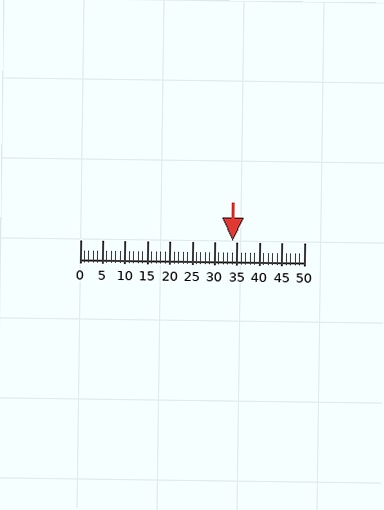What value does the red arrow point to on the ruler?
The red arrow points to approximately 34.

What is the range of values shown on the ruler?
The ruler shows values from 0 to 50.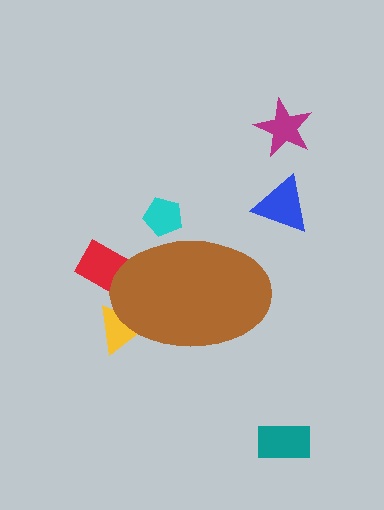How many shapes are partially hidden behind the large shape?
3 shapes are partially hidden.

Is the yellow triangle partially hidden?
Yes, the yellow triangle is partially hidden behind the brown ellipse.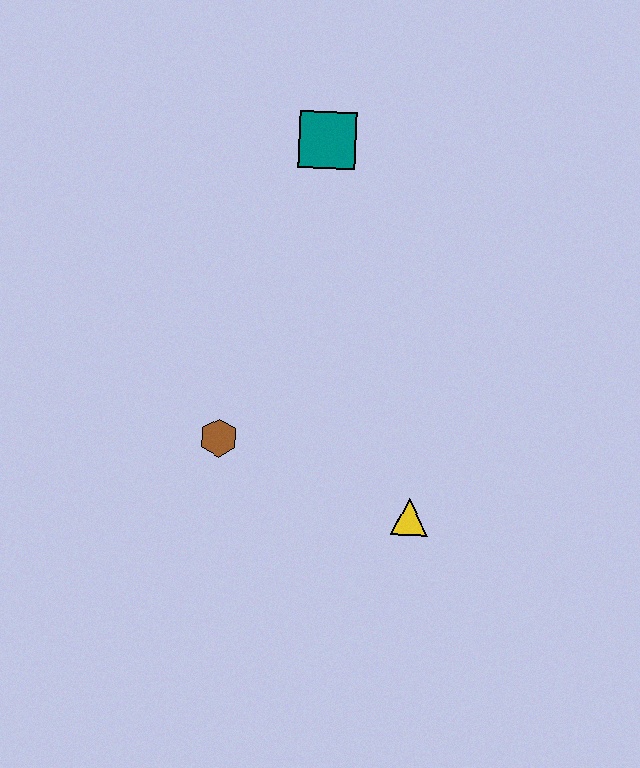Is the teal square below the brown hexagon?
No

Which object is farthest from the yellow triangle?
The teal square is farthest from the yellow triangle.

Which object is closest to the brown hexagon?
The yellow triangle is closest to the brown hexagon.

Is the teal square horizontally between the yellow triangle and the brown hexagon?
Yes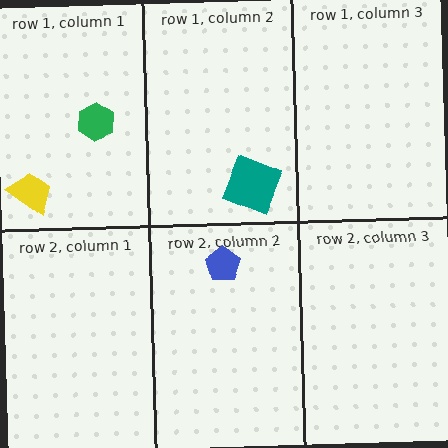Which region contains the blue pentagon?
The row 2, column 2 region.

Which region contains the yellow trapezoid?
The row 1, column 1 region.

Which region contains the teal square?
The row 1, column 2 region.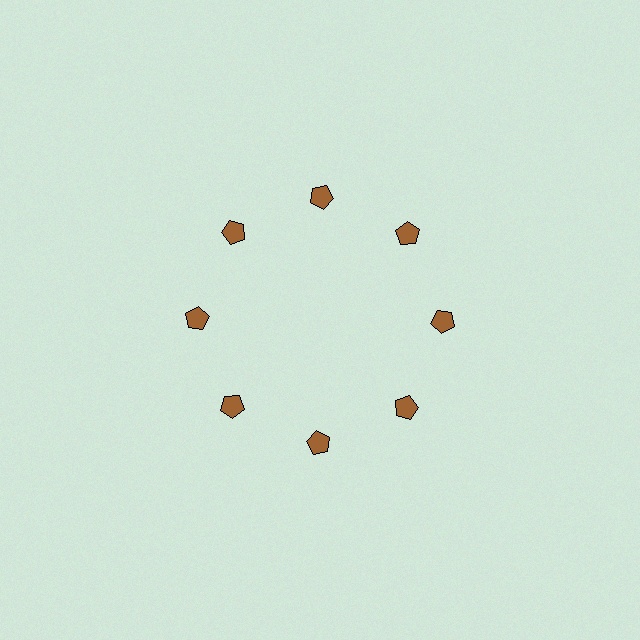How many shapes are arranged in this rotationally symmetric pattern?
There are 8 shapes, arranged in 8 groups of 1.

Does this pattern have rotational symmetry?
Yes, this pattern has 8-fold rotational symmetry. It looks the same after rotating 45 degrees around the center.